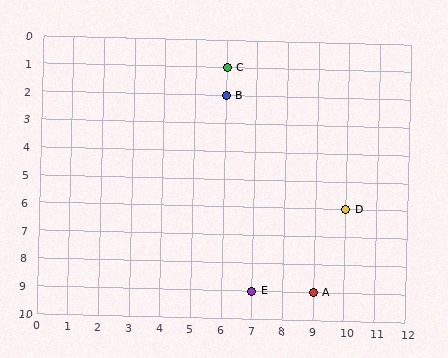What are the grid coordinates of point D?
Point D is at grid coordinates (10, 6).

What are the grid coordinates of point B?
Point B is at grid coordinates (6, 2).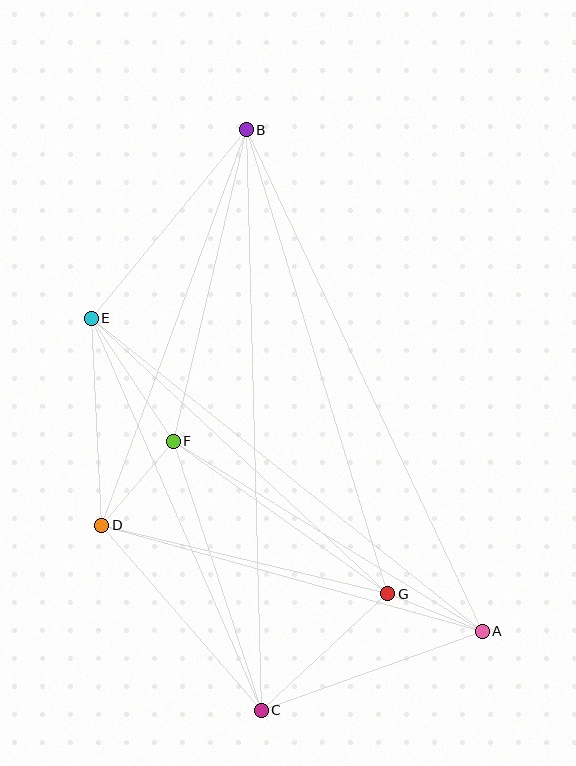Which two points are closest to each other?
Points A and G are closest to each other.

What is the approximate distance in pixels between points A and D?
The distance between A and D is approximately 395 pixels.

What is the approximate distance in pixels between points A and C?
The distance between A and C is approximately 234 pixels.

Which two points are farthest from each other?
Points B and C are farthest from each other.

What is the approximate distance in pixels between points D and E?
The distance between D and E is approximately 208 pixels.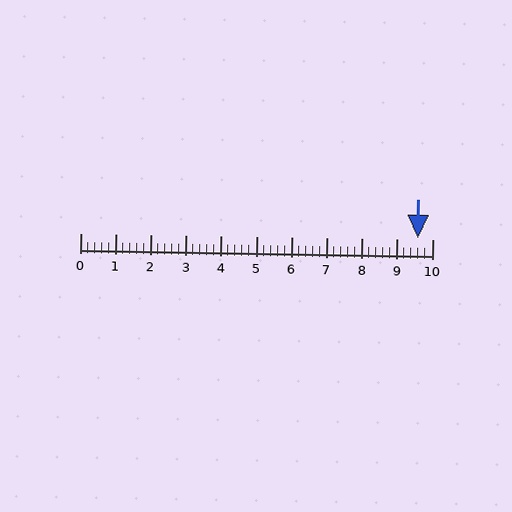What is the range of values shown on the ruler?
The ruler shows values from 0 to 10.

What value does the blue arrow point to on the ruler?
The blue arrow points to approximately 9.6.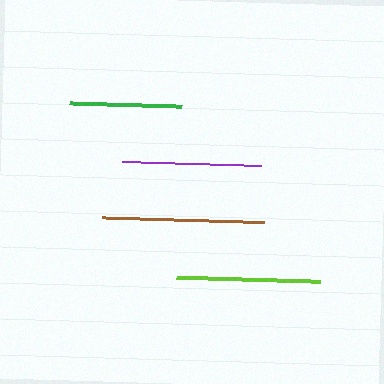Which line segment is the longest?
The brown line is the longest at approximately 162 pixels.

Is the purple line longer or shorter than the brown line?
The brown line is longer than the purple line.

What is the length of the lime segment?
The lime segment is approximately 143 pixels long.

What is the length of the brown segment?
The brown segment is approximately 162 pixels long.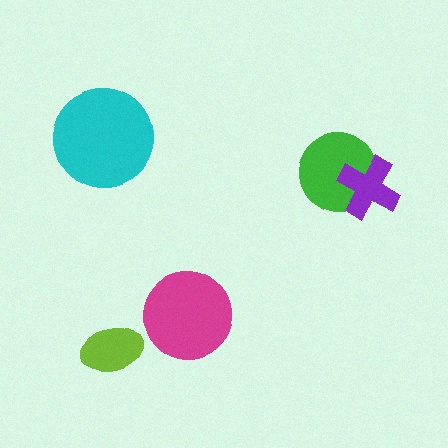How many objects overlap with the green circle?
1 object overlaps with the green circle.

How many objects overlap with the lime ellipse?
0 objects overlap with the lime ellipse.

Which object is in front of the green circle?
The purple cross is in front of the green circle.